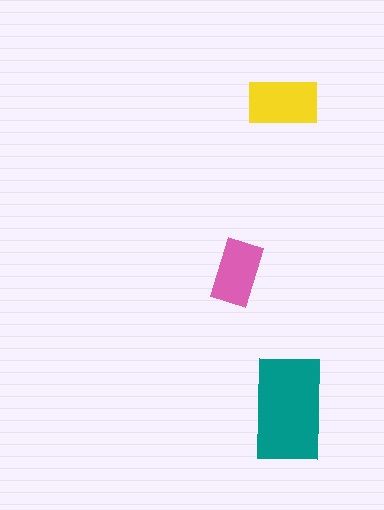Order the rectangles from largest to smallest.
the teal one, the yellow one, the pink one.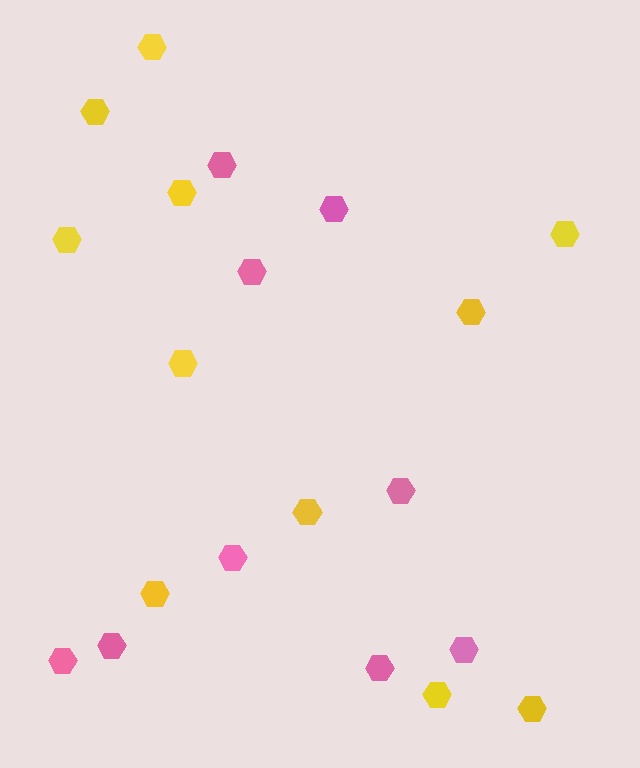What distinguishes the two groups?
There are 2 groups: one group of pink hexagons (9) and one group of yellow hexagons (11).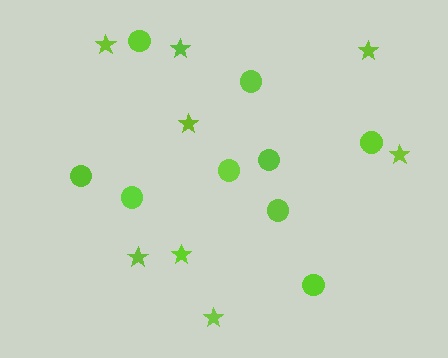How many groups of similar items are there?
There are 2 groups: one group of circles (9) and one group of stars (8).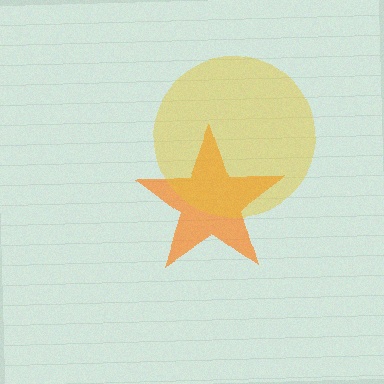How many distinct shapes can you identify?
There are 2 distinct shapes: an orange star, a yellow circle.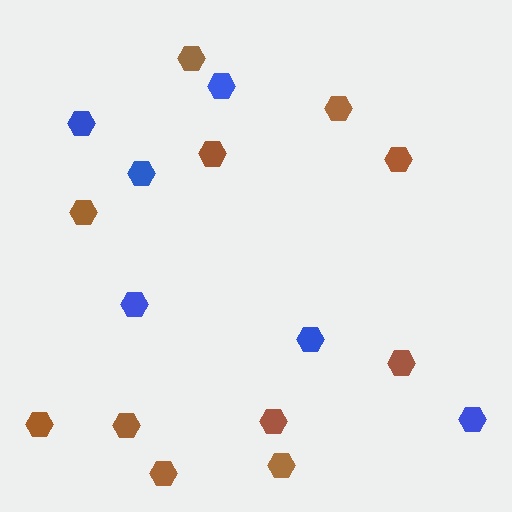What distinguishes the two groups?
There are 2 groups: one group of brown hexagons (11) and one group of blue hexagons (6).